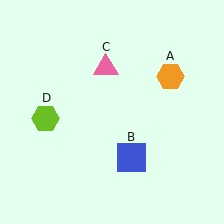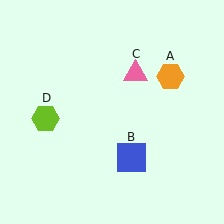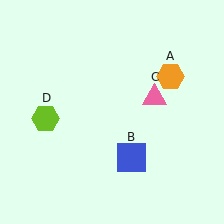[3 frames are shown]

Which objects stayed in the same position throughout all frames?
Orange hexagon (object A) and blue square (object B) and lime hexagon (object D) remained stationary.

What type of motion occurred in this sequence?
The pink triangle (object C) rotated clockwise around the center of the scene.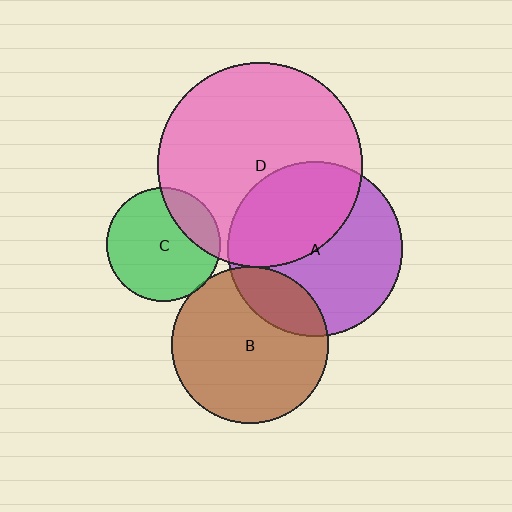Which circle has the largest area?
Circle D (pink).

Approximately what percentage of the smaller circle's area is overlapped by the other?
Approximately 40%.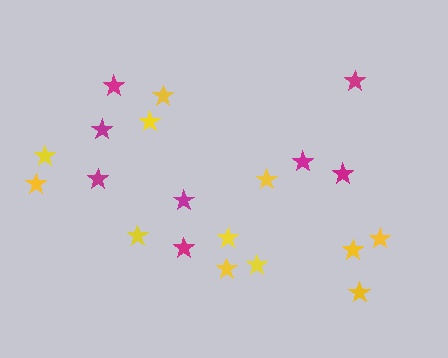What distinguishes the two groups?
There are 2 groups: one group of yellow stars (12) and one group of magenta stars (8).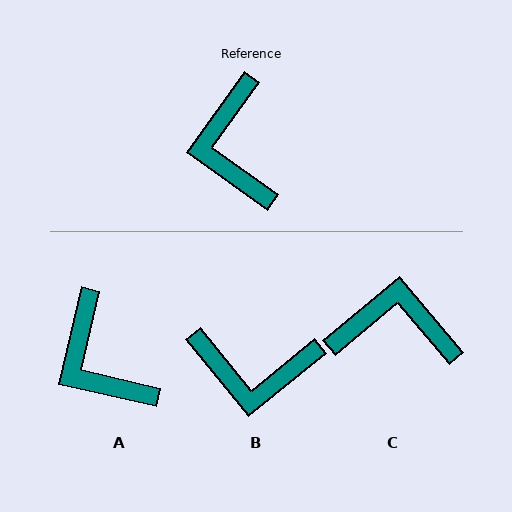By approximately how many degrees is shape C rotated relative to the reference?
Approximately 104 degrees clockwise.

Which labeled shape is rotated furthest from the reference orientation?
C, about 104 degrees away.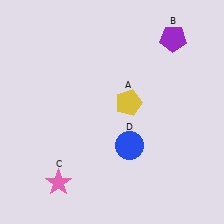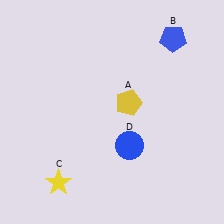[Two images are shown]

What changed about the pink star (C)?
In Image 1, C is pink. In Image 2, it changed to yellow.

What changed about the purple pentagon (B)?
In Image 1, B is purple. In Image 2, it changed to blue.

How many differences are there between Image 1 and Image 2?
There are 2 differences between the two images.